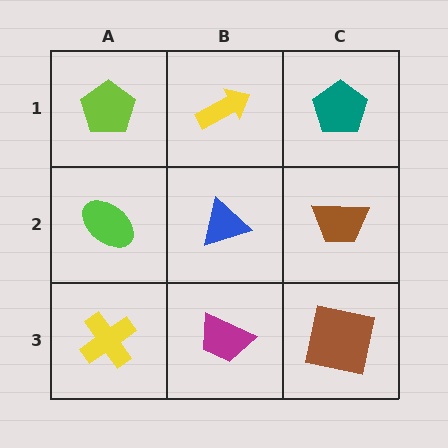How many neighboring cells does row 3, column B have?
3.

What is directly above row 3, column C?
A brown trapezoid.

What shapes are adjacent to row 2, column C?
A teal pentagon (row 1, column C), a brown square (row 3, column C), a blue triangle (row 2, column B).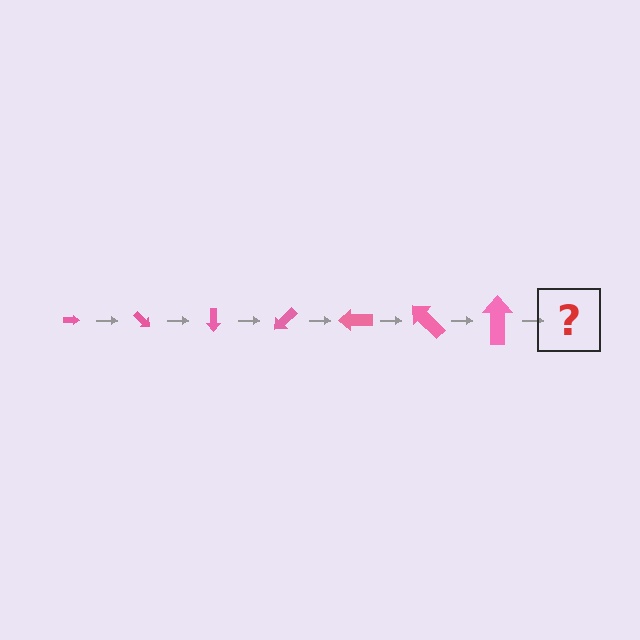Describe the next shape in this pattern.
It should be an arrow, larger than the previous one and rotated 315 degrees from the start.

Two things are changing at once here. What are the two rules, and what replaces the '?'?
The two rules are that the arrow grows larger each step and it rotates 45 degrees each step. The '?' should be an arrow, larger than the previous one and rotated 315 degrees from the start.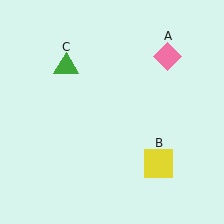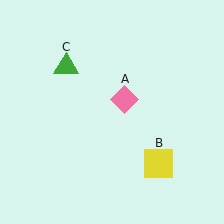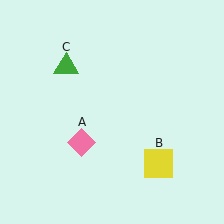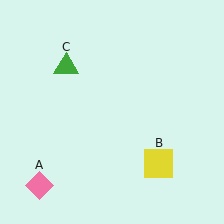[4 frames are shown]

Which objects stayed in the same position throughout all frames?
Yellow square (object B) and green triangle (object C) remained stationary.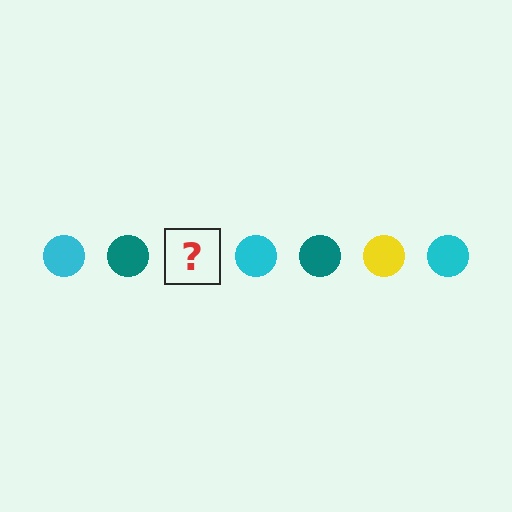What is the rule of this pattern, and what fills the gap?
The rule is that the pattern cycles through cyan, teal, yellow circles. The gap should be filled with a yellow circle.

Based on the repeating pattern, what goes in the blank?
The blank should be a yellow circle.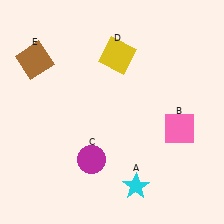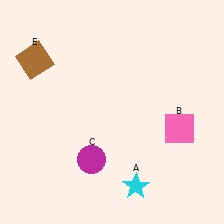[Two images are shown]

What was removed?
The yellow square (D) was removed in Image 2.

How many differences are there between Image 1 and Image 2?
There is 1 difference between the two images.